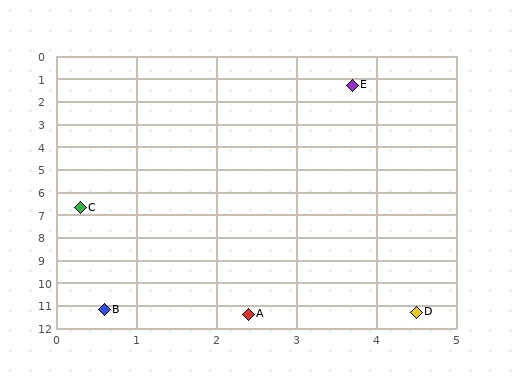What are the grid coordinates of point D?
Point D is at approximately (4.5, 11.3).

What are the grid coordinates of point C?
Point C is at approximately (0.3, 6.7).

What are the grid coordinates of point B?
Point B is at approximately (0.6, 11.2).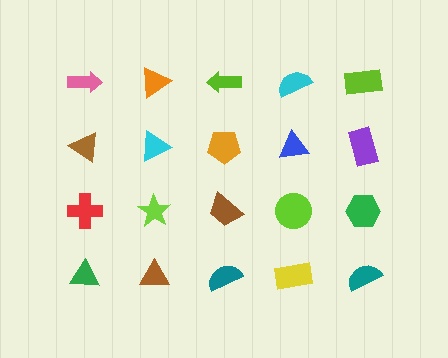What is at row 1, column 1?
A pink arrow.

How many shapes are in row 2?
5 shapes.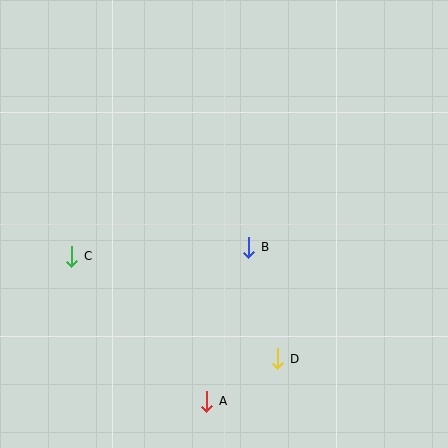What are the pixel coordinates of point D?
Point D is at (278, 359).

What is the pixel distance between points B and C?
The distance between B and C is 177 pixels.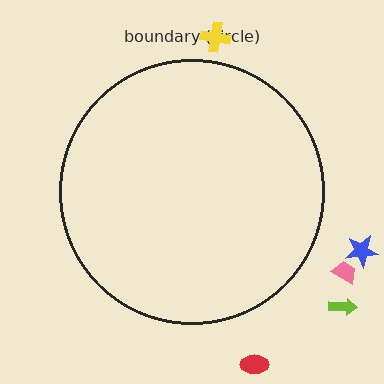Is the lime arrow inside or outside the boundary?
Outside.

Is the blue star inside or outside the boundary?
Outside.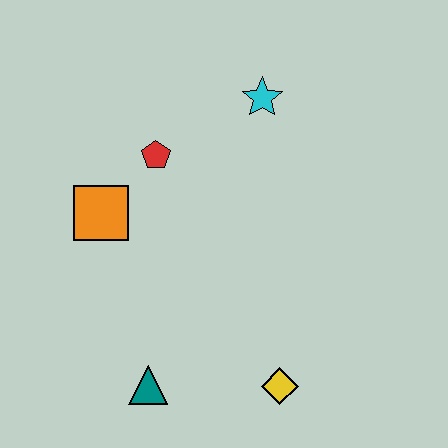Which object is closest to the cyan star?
The red pentagon is closest to the cyan star.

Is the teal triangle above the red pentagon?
No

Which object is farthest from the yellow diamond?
The cyan star is farthest from the yellow diamond.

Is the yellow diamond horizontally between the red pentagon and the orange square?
No